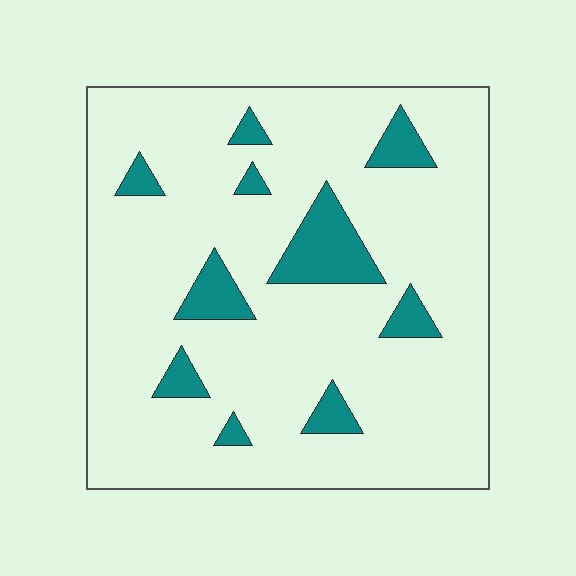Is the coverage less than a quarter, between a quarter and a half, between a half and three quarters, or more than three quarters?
Less than a quarter.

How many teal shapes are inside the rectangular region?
10.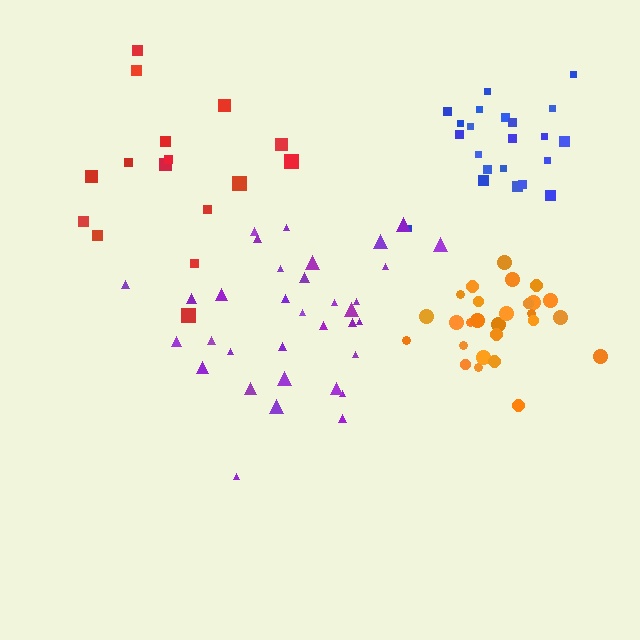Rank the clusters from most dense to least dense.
orange, blue, purple, red.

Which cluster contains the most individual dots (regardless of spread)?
Purple (34).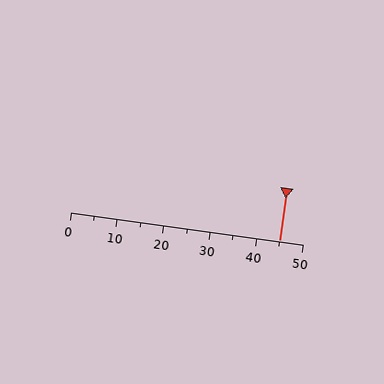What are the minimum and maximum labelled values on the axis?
The axis runs from 0 to 50.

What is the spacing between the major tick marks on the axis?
The major ticks are spaced 10 apart.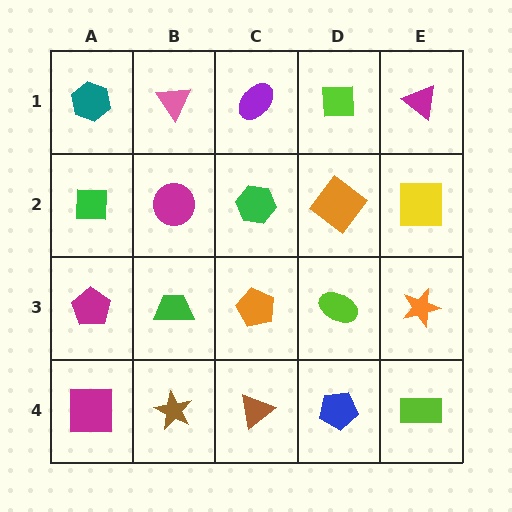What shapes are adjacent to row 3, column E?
A yellow square (row 2, column E), a lime rectangle (row 4, column E), a lime ellipse (row 3, column D).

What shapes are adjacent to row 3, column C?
A green hexagon (row 2, column C), a brown triangle (row 4, column C), a green trapezoid (row 3, column B), a lime ellipse (row 3, column D).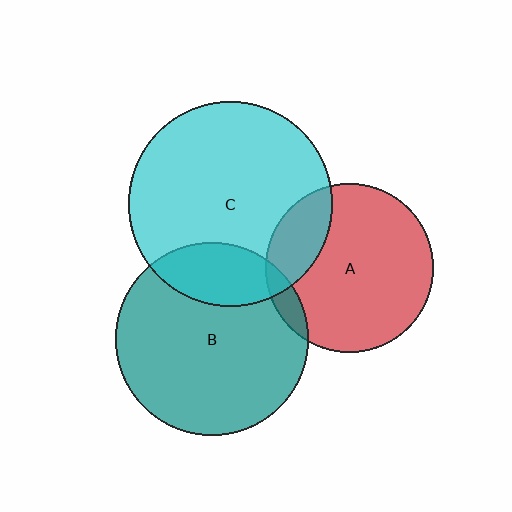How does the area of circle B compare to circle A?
Approximately 1.3 times.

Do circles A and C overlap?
Yes.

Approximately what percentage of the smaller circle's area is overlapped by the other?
Approximately 20%.